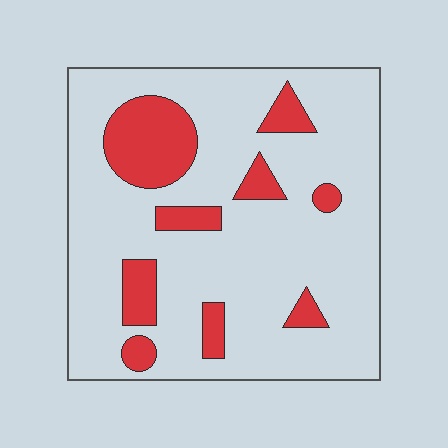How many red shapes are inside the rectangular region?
9.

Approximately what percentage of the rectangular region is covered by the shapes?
Approximately 20%.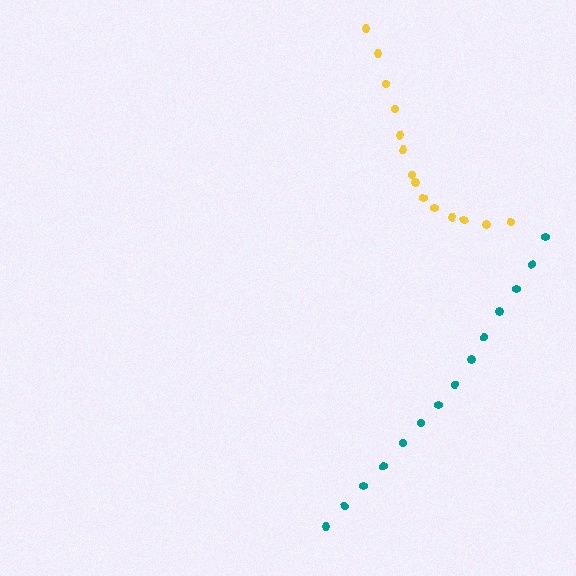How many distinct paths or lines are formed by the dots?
There are 2 distinct paths.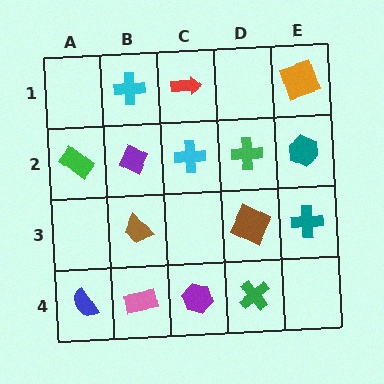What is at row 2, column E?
A teal hexagon.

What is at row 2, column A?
A green rectangle.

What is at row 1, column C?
A red arrow.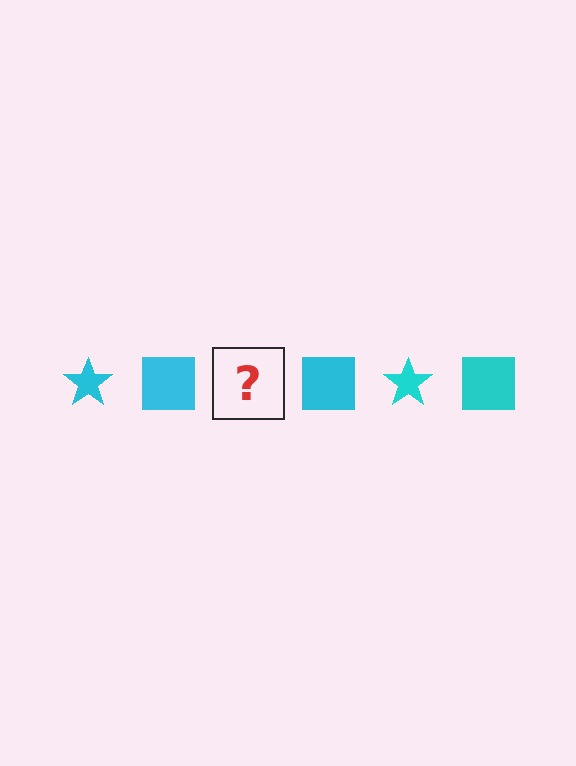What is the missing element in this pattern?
The missing element is a cyan star.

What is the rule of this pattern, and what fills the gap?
The rule is that the pattern cycles through star, square shapes in cyan. The gap should be filled with a cyan star.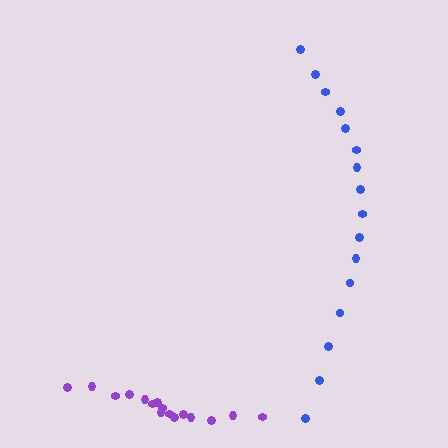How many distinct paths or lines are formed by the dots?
There are 2 distinct paths.